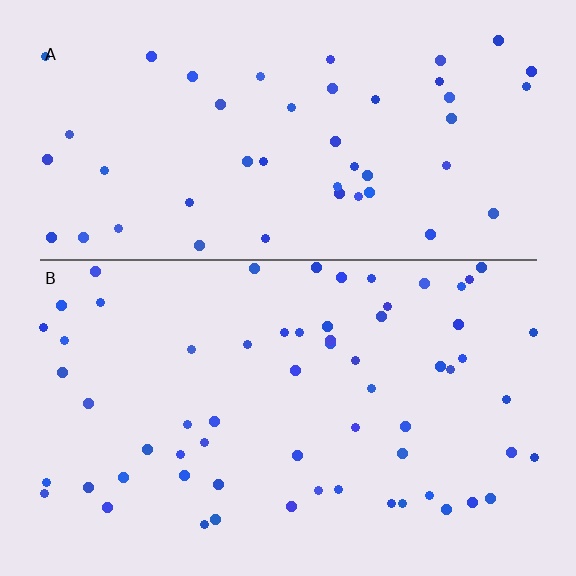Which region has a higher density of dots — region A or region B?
B (the bottom).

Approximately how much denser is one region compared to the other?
Approximately 1.3× — region B over region A.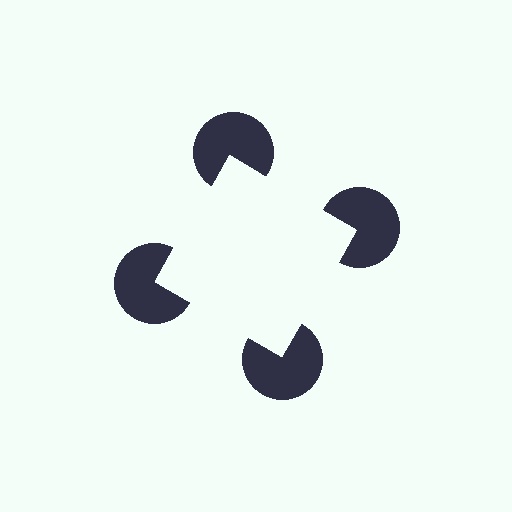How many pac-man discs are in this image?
There are 4 — one at each vertex of the illusory square.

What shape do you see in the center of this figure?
An illusory square — its edges are inferred from the aligned wedge cuts in the pac-man discs, not physically drawn.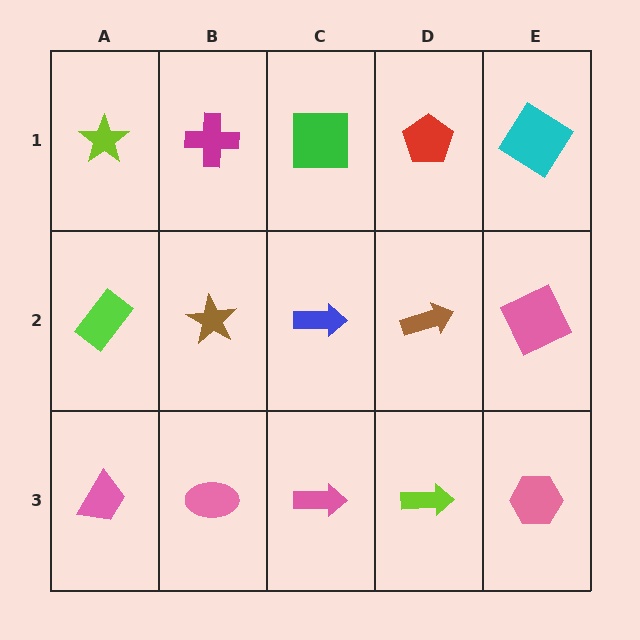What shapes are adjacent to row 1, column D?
A brown arrow (row 2, column D), a green square (row 1, column C), a cyan diamond (row 1, column E).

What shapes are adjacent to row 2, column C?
A green square (row 1, column C), a pink arrow (row 3, column C), a brown star (row 2, column B), a brown arrow (row 2, column D).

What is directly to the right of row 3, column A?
A pink ellipse.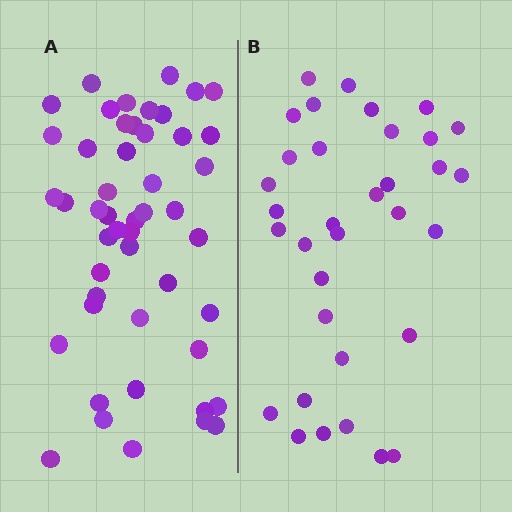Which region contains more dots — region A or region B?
Region A (the left region) has more dots.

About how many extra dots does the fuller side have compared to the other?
Region A has approximately 15 more dots than region B.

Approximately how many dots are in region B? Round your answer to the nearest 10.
About 30 dots. (The exact count is 34, which rounds to 30.)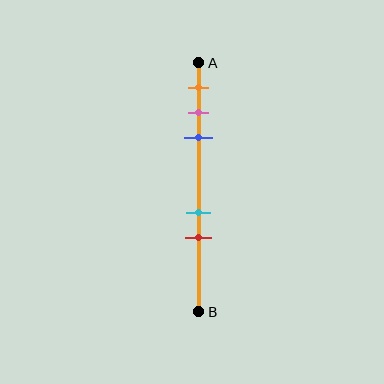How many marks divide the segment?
There are 5 marks dividing the segment.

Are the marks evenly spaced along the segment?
No, the marks are not evenly spaced.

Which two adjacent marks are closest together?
The pink and blue marks are the closest adjacent pair.